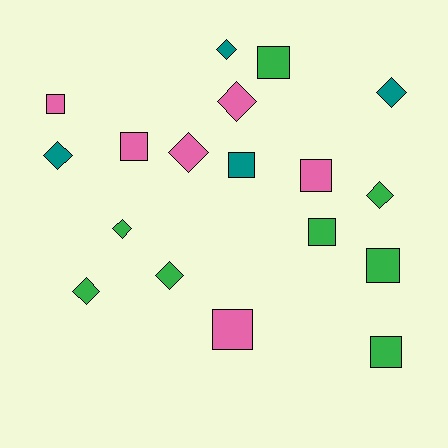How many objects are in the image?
There are 18 objects.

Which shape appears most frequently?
Square, with 9 objects.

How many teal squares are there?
There is 1 teal square.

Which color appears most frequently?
Green, with 8 objects.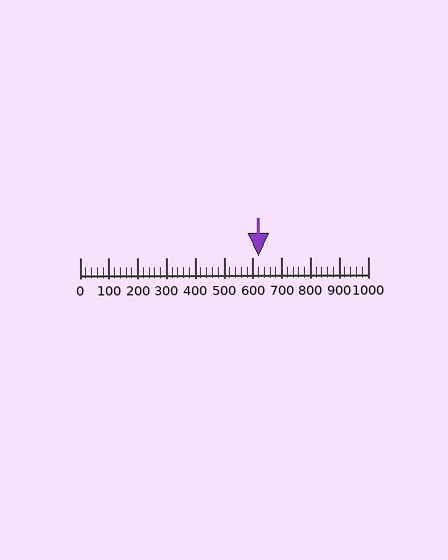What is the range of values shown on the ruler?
The ruler shows values from 0 to 1000.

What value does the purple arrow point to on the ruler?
The purple arrow points to approximately 620.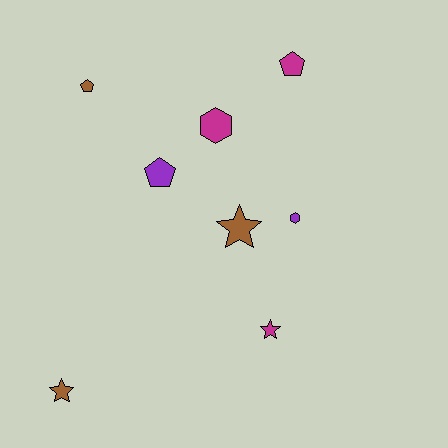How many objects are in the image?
There are 8 objects.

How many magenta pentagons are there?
There is 1 magenta pentagon.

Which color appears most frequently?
Magenta, with 3 objects.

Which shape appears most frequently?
Star, with 3 objects.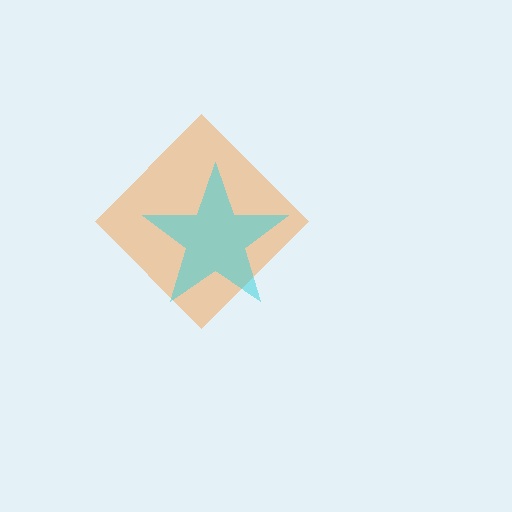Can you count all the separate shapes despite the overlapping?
Yes, there are 2 separate shapes.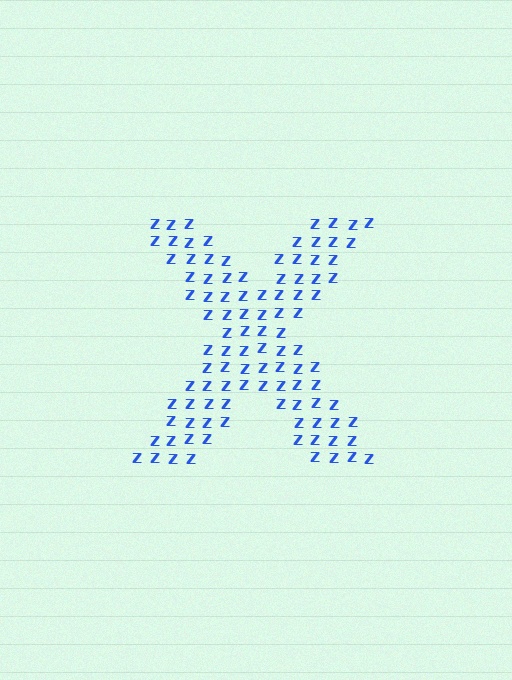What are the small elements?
The small elements are letter Z's.